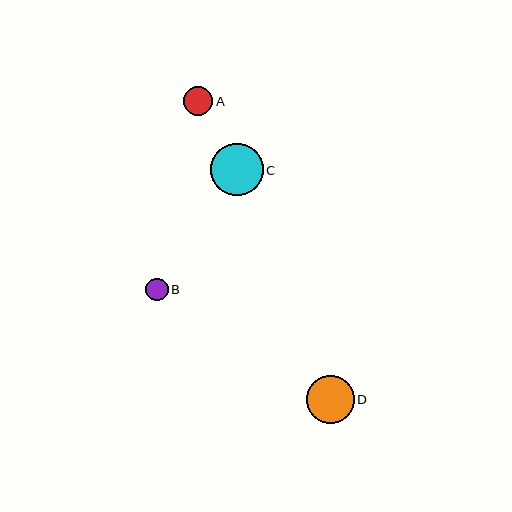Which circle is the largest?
Circle C is the largest with a size of approximately 53 pixels.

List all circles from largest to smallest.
From largest to smallest: C, D, A, B.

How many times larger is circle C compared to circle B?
Circle C is approximately 2.3 times the size of circle B.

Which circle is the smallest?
Circle B is the smallest with a size of approximately 22 pixels.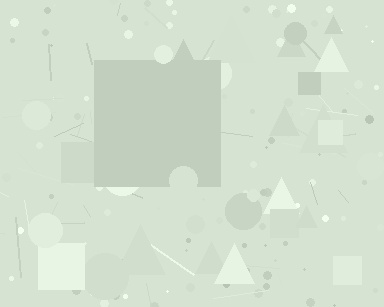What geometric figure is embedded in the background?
A square is embedded in the background.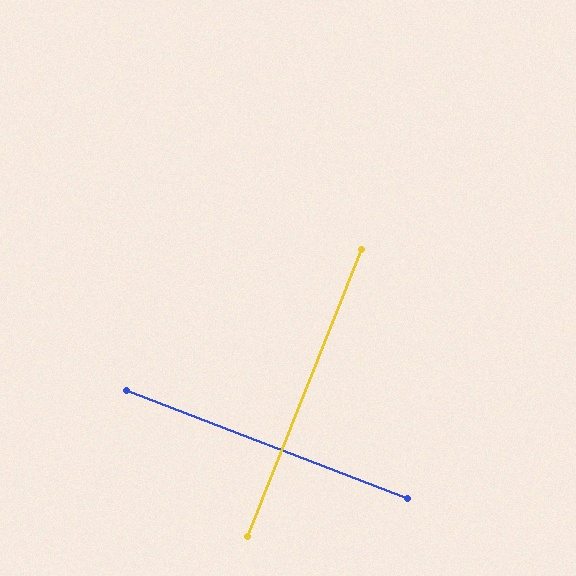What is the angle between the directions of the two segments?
Approximately 89 degrees.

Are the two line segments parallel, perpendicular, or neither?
Perpendicular — they meet at approximately 89°.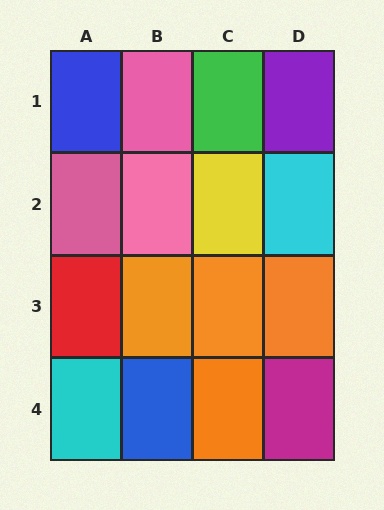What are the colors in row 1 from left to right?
Blue, pink, green, purple.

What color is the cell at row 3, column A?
Red.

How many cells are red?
1 cell is red.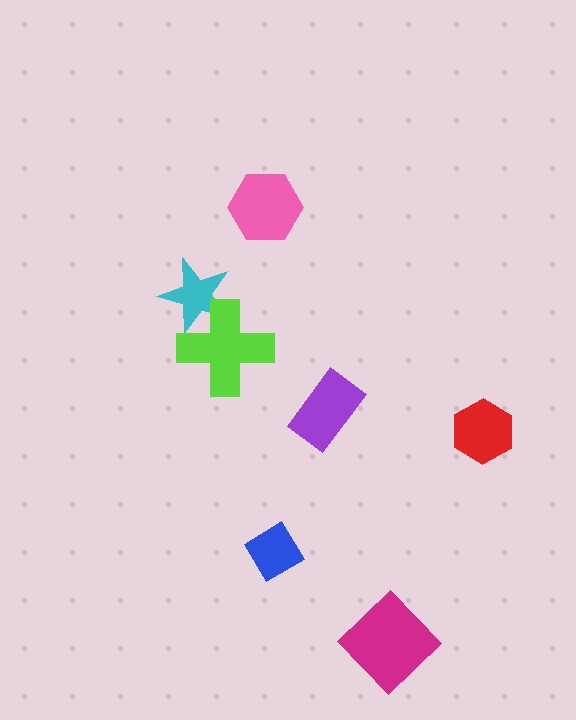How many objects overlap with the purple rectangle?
0 objects overlap with the purple rectangle.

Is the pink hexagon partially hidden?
No, no other shape covers it.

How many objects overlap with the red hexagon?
0 objects overlap with the red hexagon.